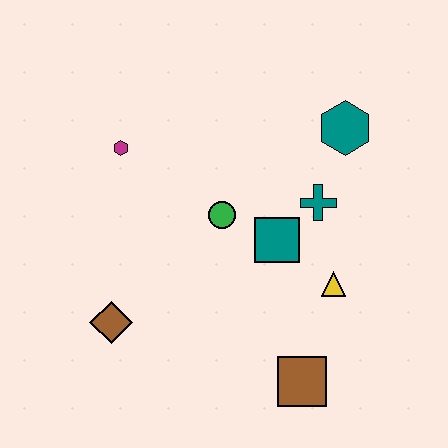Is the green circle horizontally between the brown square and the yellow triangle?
No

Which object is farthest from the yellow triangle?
The magenta hexagon is farthest from the yellow triangle.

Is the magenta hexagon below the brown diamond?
No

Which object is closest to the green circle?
The teal square is closest to the green circle.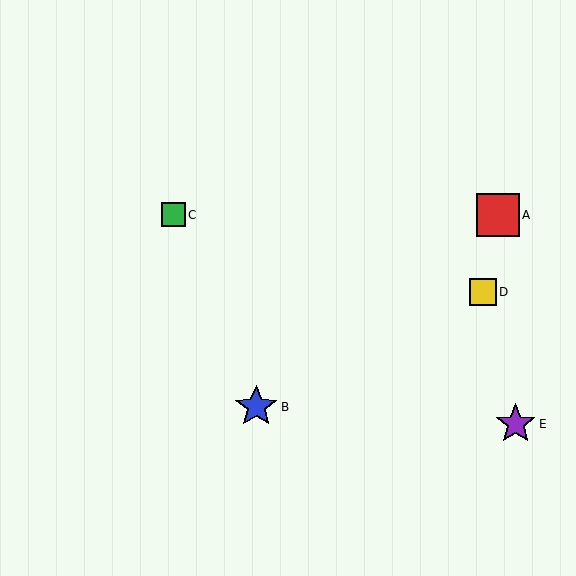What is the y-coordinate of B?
Object B is at y≈407.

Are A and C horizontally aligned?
Yes, both are at y≈215.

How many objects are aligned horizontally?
2 objects (A, C) are aligned horizontally.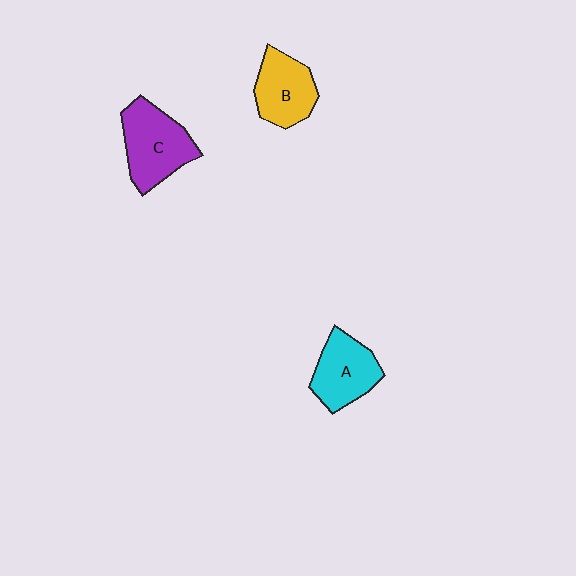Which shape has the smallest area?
Shape B (yellow).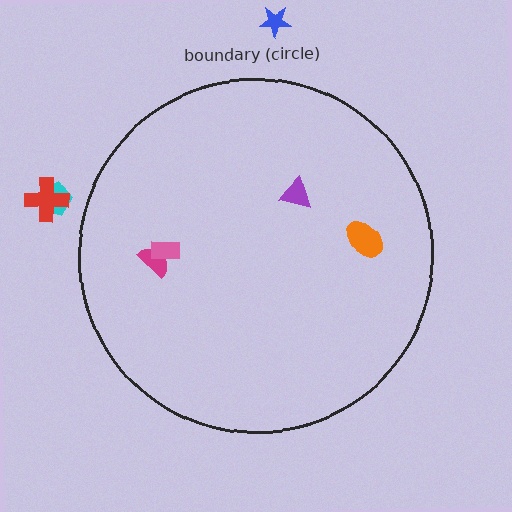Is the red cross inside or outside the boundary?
Outside.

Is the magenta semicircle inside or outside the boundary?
Inside.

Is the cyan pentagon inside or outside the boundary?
Outside.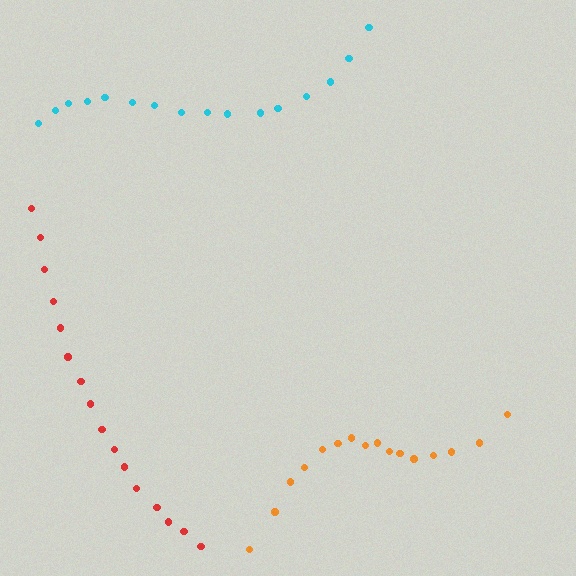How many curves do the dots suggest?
There are 3 distinct paths.